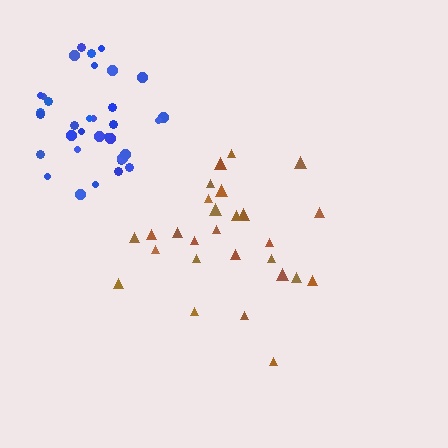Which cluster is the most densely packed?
Blue.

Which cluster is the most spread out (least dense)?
Brown.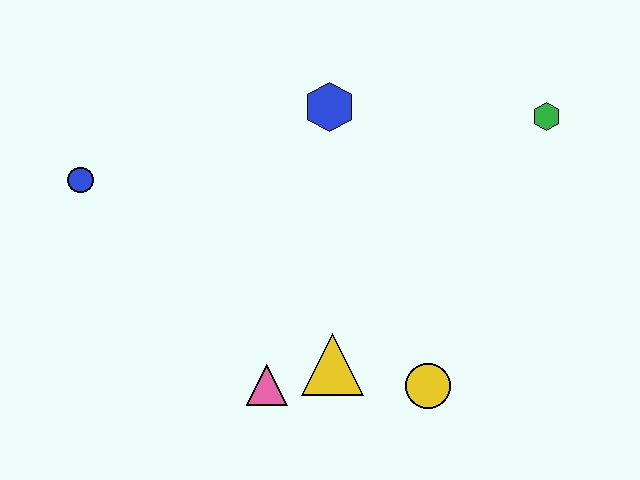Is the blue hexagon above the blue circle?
Yes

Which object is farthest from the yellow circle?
The blue circle is farthest from the yellow circle.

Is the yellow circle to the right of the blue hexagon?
Yes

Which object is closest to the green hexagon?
The blue hexagon is closest to the green hexagon.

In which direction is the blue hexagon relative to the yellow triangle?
The blue hexagon is above the yellow triangle.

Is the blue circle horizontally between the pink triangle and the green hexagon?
No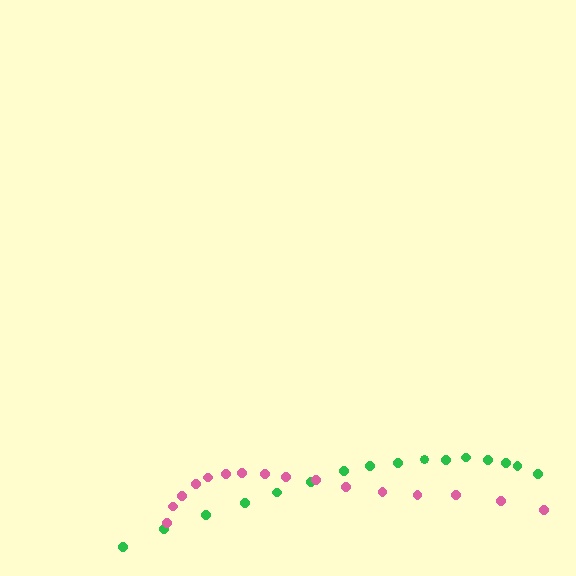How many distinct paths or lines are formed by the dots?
There are 2 distinct paths.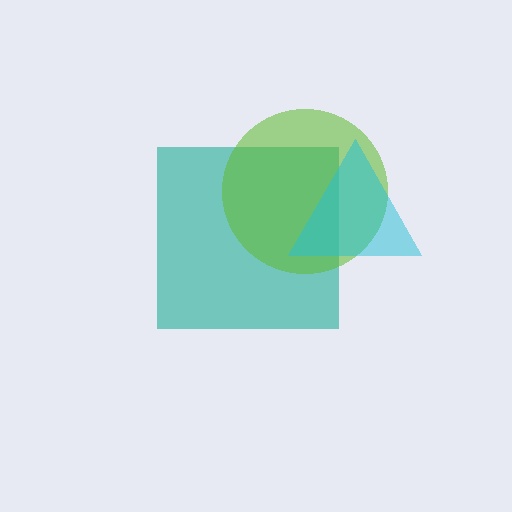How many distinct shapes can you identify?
There are 3 distinct shapes: a teal square, a lime circle, a cyan triangle.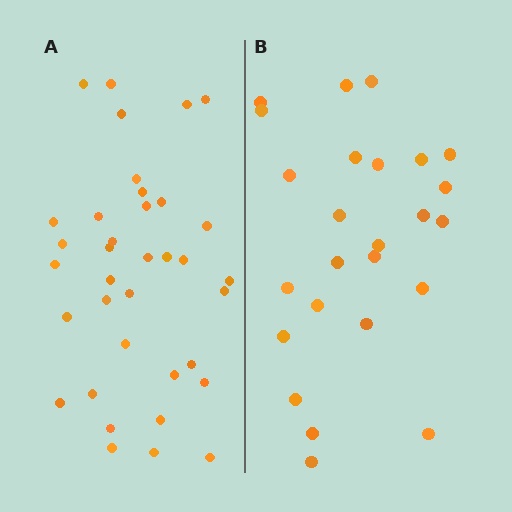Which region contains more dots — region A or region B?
Region A (the left region) has more dots.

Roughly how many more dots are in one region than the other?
Region A has roughly 12 or so more dots than region B.